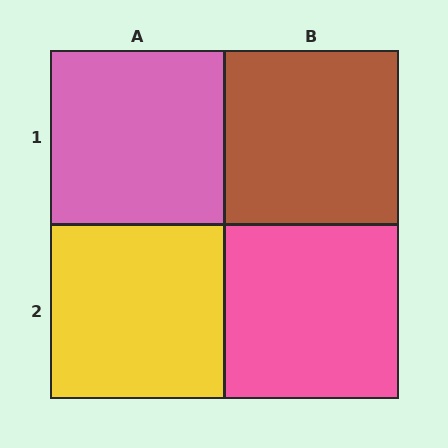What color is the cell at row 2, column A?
Yellow.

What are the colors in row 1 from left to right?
Pink, brown.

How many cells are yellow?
1 cell is yellow.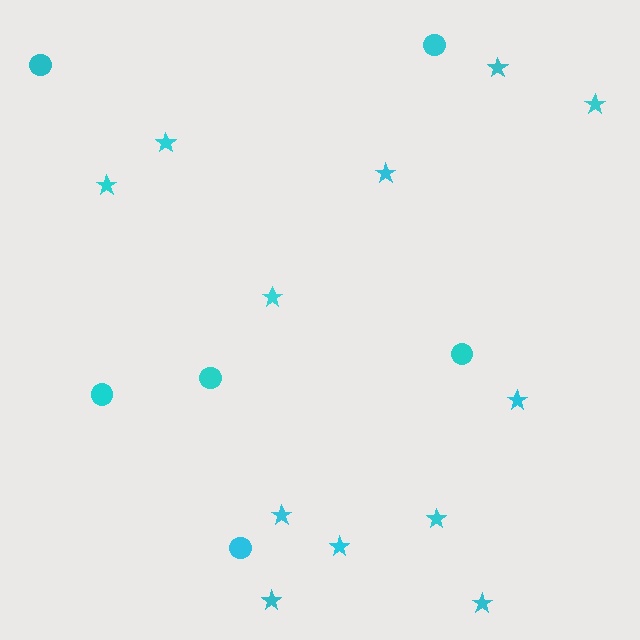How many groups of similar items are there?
There are 2 groups: one group of circles (6) and one group of stars (12).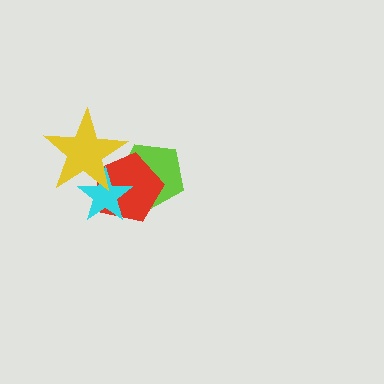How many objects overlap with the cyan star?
3 objects overlap with the cyan star.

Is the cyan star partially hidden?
Yes, it is partially covered by another shape.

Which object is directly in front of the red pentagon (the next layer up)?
The cyan star is directly in front of the red pentagon.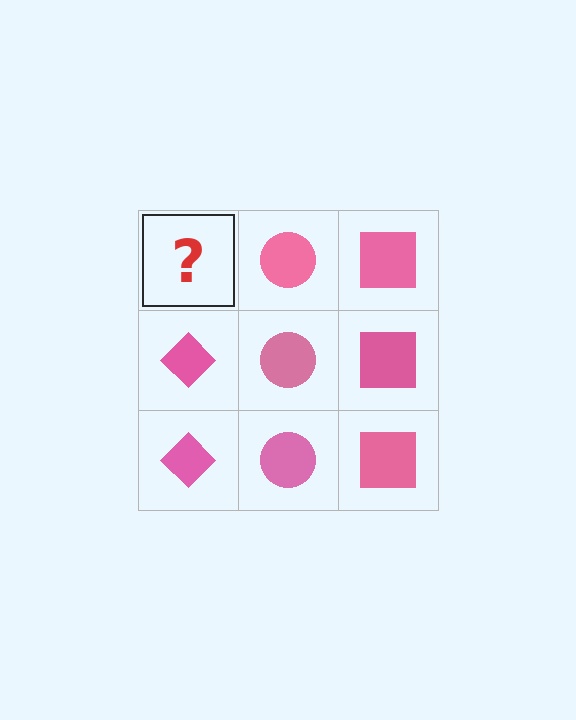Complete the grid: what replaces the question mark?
The question mark should be replaced with a pink diamond.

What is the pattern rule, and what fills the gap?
The rule is that each column has a consistent shape. The gap should be filled with a pink diamond.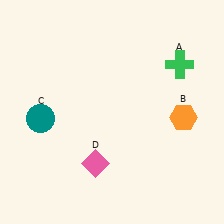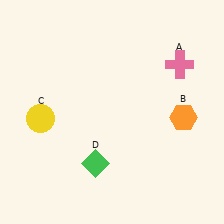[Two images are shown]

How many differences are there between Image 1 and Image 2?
There are 3 differences between the two images.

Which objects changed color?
A changed from green to pink. C changed from teal to yellow. D changed from pink to green.